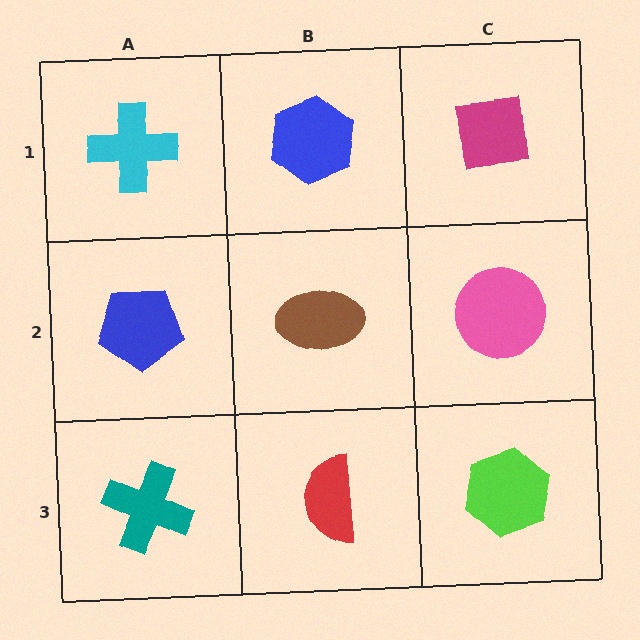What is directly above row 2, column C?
A magenta square.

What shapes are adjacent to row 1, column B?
A brown ellipse (row 2, column B), a cyan cross (row 1, column A), a magenta square (row 1, column C).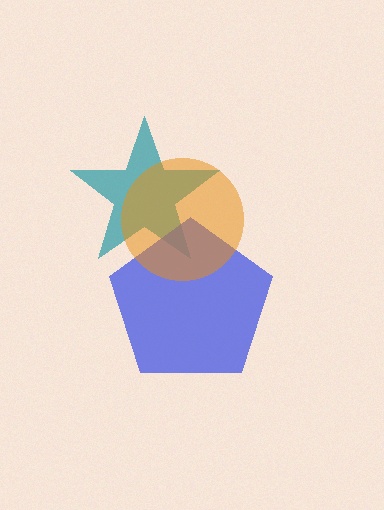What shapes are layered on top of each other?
The layered shapes are: a teal star, a blue pentagon, an orange circle.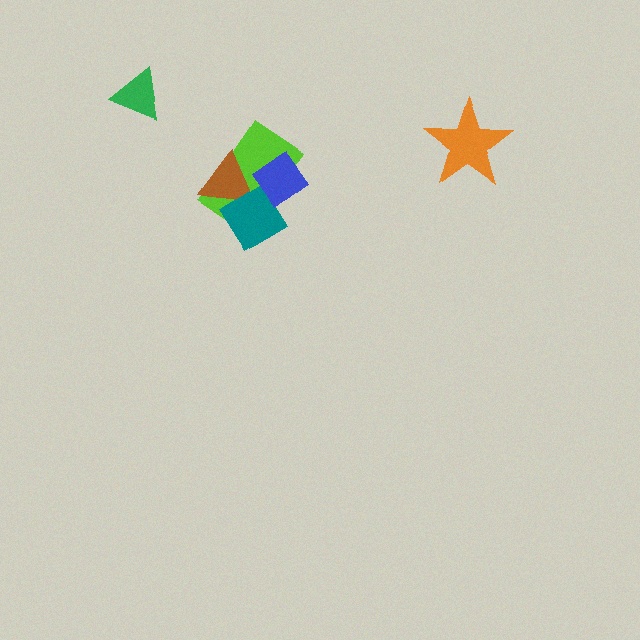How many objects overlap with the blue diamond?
3 objects overlap with the blue diamond.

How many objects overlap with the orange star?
0 objects overlap with the orange star.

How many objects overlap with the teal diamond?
3 objects overlap with the teal diamond.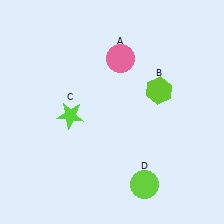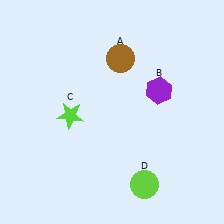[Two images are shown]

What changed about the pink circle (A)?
In Image 1, A is pink. In Image 2, it changed to brown.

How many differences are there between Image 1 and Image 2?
There are 2 differences between the two images.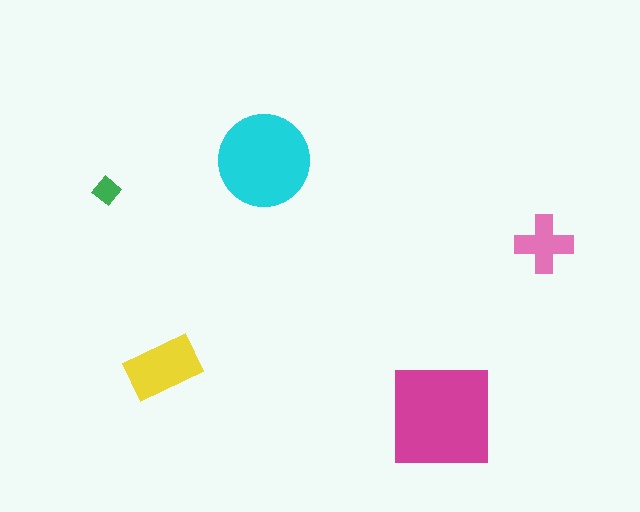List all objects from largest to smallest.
The magenta square, the cyan circle, the yellow rectangle, the pink cross, the green diamond.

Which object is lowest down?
The magenta square is bottommost.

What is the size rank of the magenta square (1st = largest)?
1st.